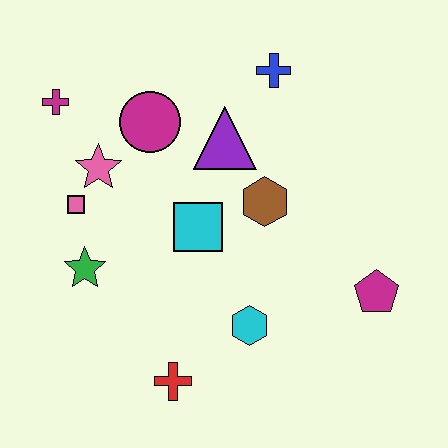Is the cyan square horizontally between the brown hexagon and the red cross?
Yes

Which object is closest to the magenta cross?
The pink star is closest to the magenta cross.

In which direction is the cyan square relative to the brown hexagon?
The cyan square is to the left of the brown hexagon.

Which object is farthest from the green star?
The magenta pentagon is farthest from the green star.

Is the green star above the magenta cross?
No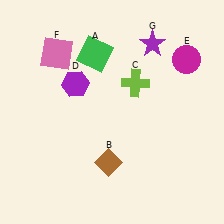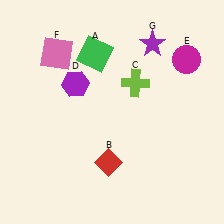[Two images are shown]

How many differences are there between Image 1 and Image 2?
There is 1 difference between the two images.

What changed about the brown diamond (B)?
In Image 1, B is brown. In Image 2, it changed to red.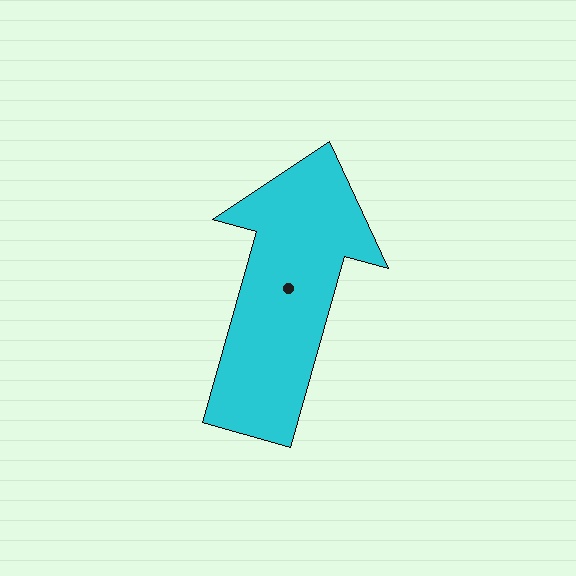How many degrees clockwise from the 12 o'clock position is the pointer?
Approximately 16 degrees.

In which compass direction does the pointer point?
North.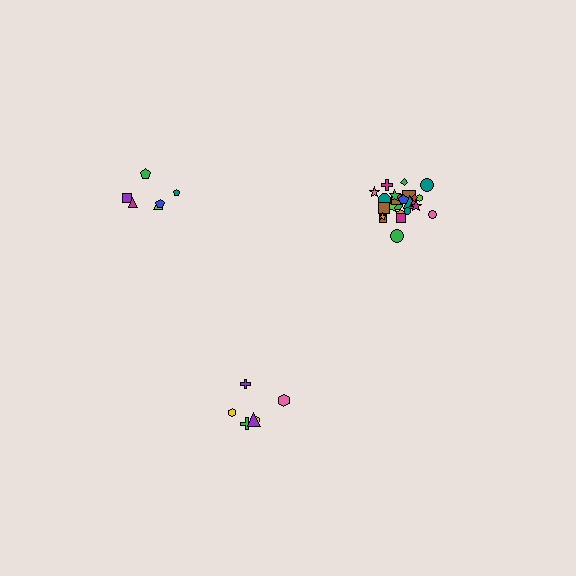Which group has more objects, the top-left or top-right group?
The top-right group.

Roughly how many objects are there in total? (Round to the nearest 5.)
Roughly 35 objects in total.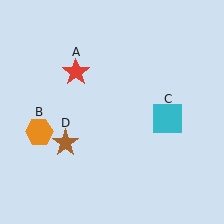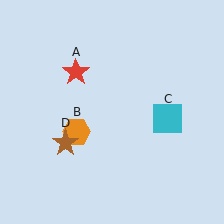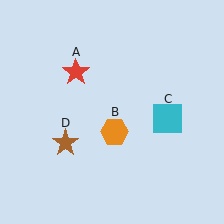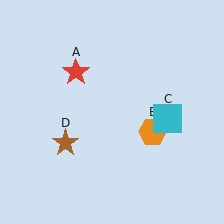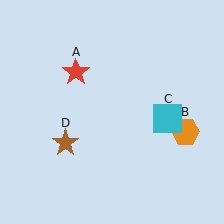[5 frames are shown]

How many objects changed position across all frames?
1 object changed position: orange hexagon (object B).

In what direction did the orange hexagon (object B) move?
The orange hexagon (object B) moved right.